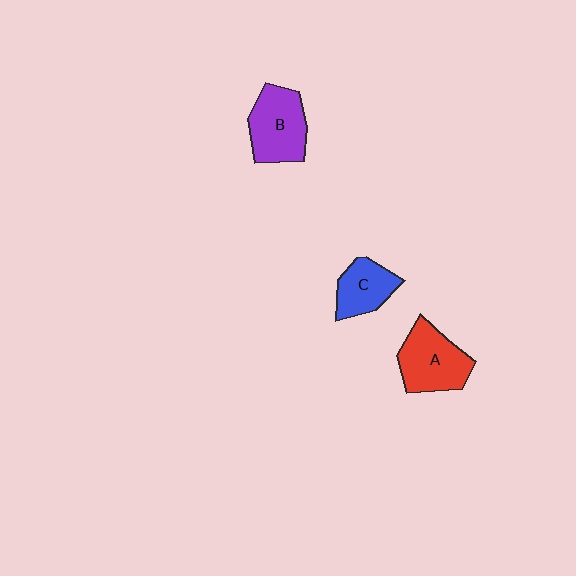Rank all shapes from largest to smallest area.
From largest to smallest: A (red), B (purple), C (blue).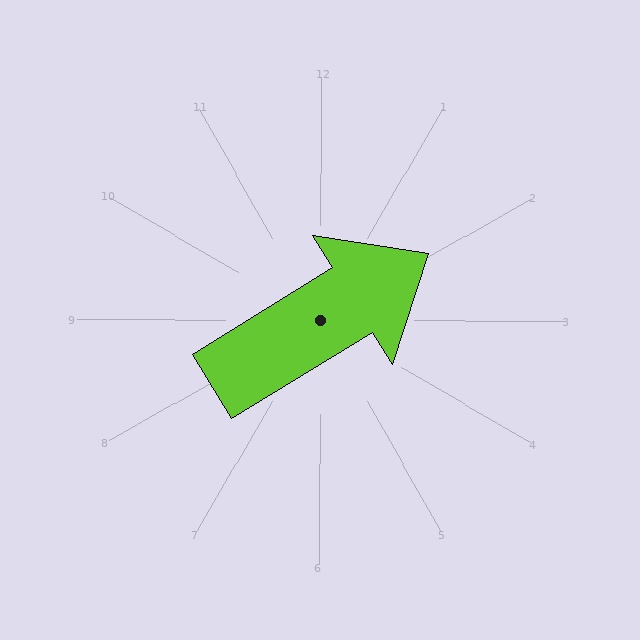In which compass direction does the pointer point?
Northeast.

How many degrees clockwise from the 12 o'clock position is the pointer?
Approximately 58 degrees.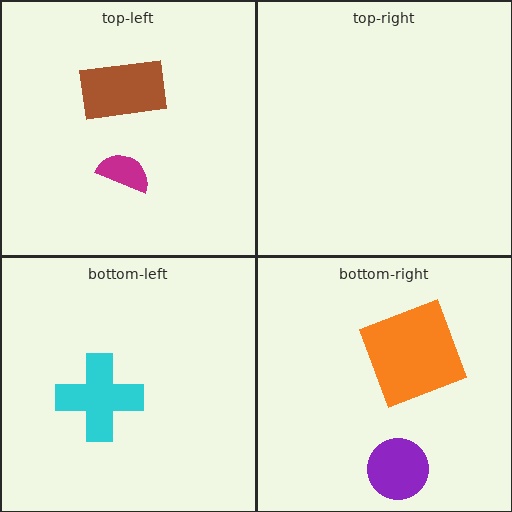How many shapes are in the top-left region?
2.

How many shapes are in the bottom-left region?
1.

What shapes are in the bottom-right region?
The purple circle, the orange square.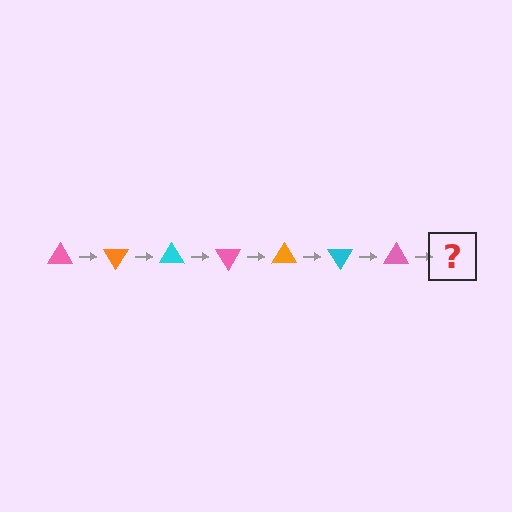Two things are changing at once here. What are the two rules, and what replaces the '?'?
The two rules are that it rotates 60 degrees each step and the color cycles through pink, orange, and cyan. The '?' should be an orange triangle, rotated 420 degrees from the start.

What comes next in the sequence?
The next element should be an orange triangle, rotated 420 degrees from the start.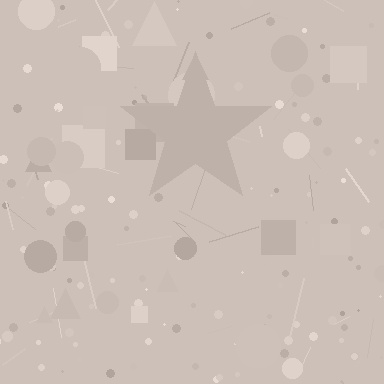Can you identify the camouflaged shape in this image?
The camouflaged shape is a star.